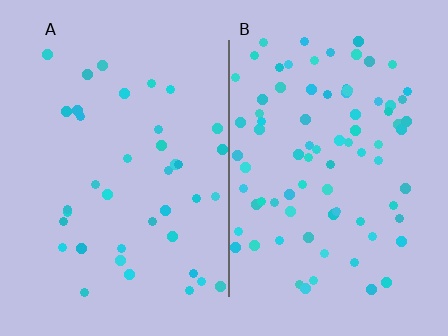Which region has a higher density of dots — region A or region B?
B (the right).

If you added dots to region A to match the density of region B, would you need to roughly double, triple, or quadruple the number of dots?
Approximately double.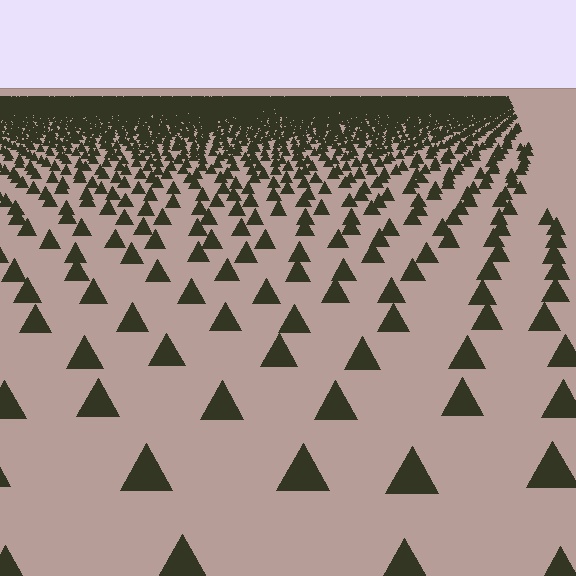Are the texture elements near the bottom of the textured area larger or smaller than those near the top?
Larger. Near the bottom, elements are closer to the viewer and appear at a bigger on-screen size.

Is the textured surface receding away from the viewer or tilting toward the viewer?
The surface is receding away from the viewer. Texture elements get smaller and denser toward the top.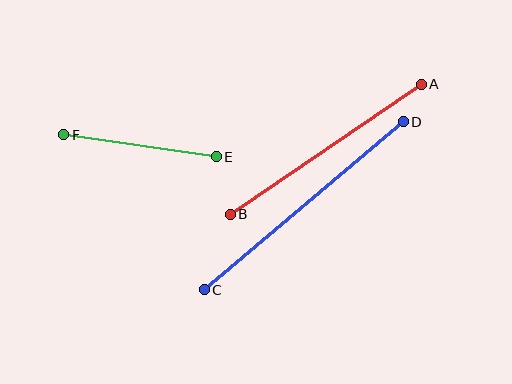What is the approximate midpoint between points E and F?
The midpoint is at approximately (140, 146) pixels.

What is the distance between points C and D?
The distance is approximately 261 pixels.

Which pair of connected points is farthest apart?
Points C and D are farthest apart.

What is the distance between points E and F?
The distance is approximately 154 pixels.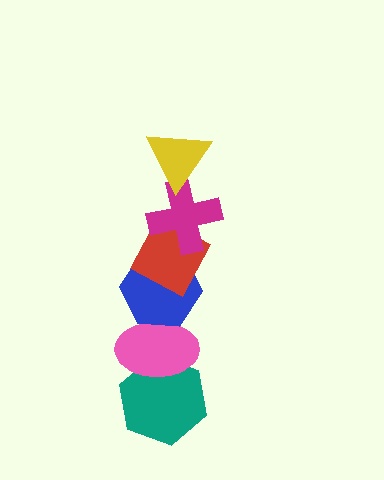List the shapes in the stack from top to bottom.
From top to bottom: the yellow triangle, the magenta cross, the red diamond, the blue hexagon, the pink ellipse, the teal hexagon.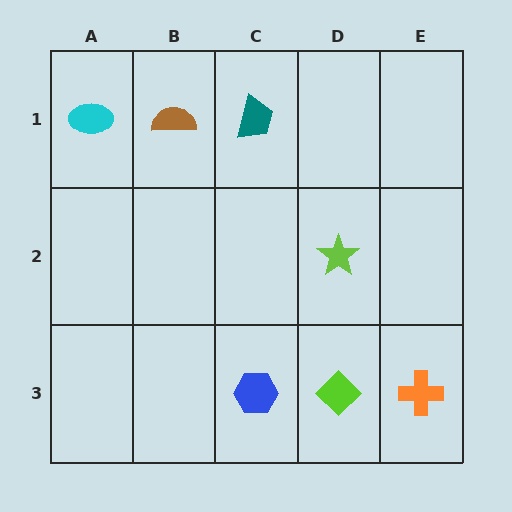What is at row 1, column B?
A brown semicircle.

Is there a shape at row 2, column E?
No, that cell is empty.